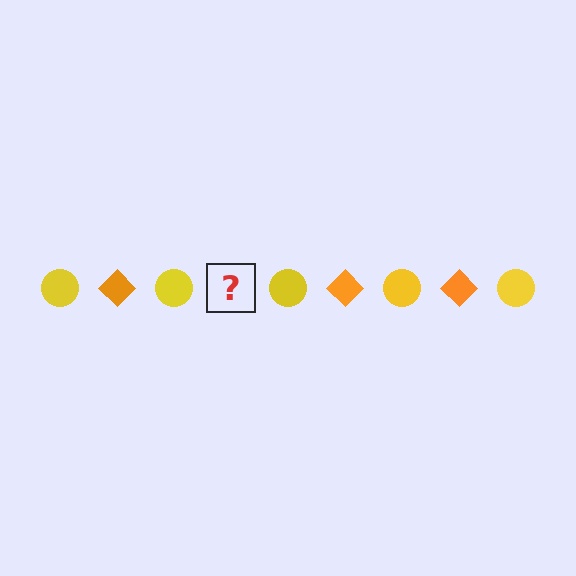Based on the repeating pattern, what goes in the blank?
The blank should be an orange diamond.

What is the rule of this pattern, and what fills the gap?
The rule is that the pattern alternates between yellow circle and orange diamond. The gap should be filled with an orange diamond.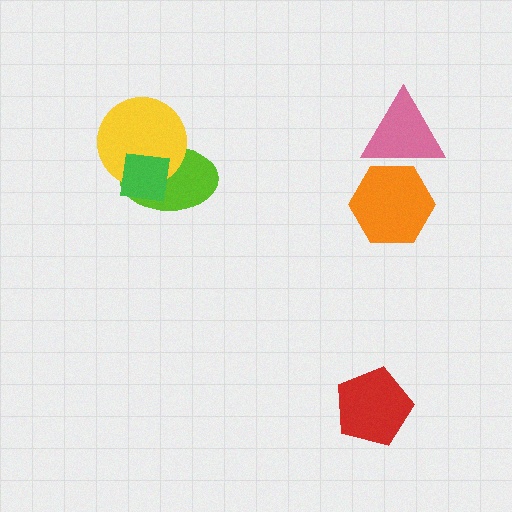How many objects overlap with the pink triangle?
1 object overlaps with the pink triangle.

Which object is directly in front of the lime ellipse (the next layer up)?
The yellow circle is directly in front of the lime ellipse.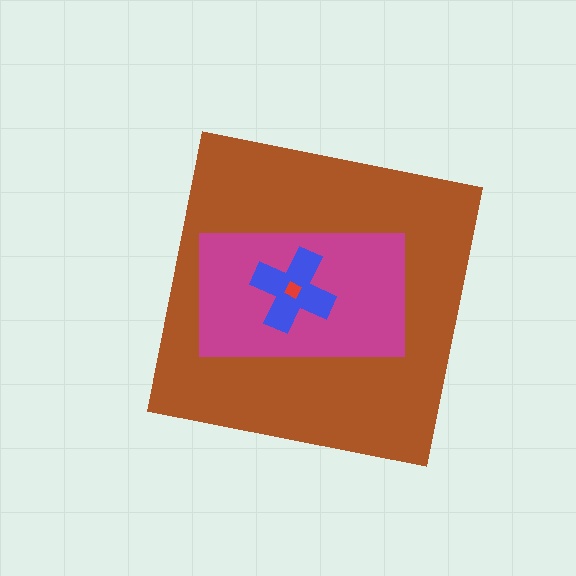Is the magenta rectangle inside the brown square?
Yes.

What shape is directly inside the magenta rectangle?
The blue cross.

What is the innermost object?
The red diamond.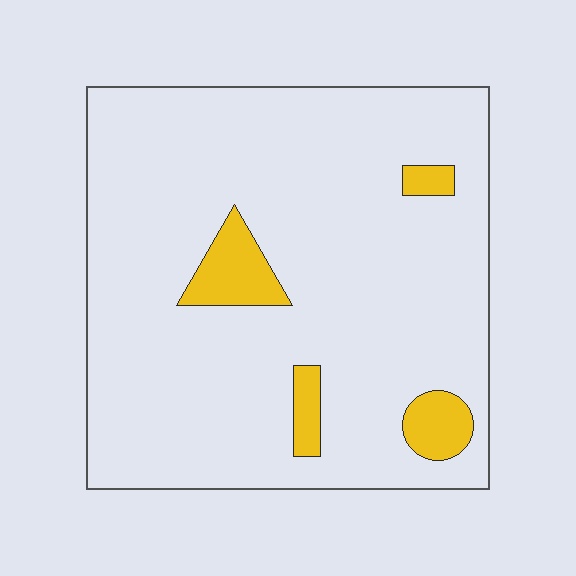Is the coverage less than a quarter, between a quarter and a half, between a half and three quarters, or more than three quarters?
Less than a quarter.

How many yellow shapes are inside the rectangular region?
4.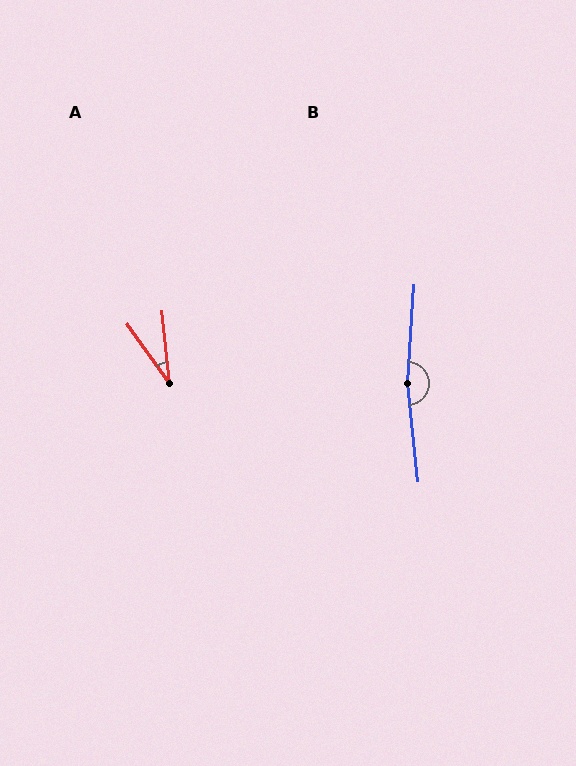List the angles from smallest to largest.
A (30°), B (170°).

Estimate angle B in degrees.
Approximately 170 degrees.